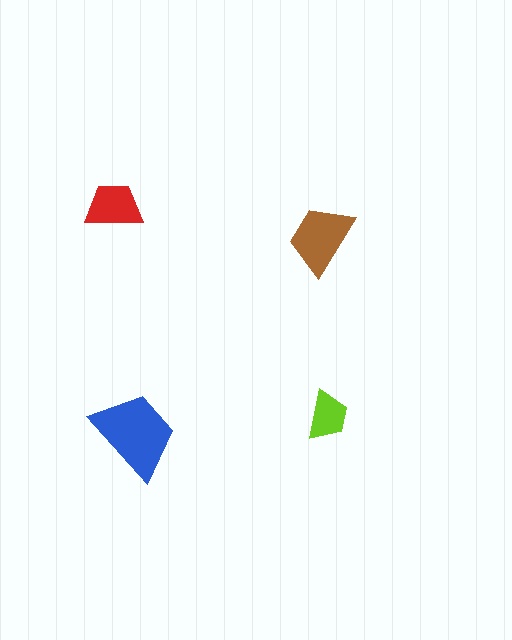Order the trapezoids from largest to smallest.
the blue one, the brown one, the red one, the lime one.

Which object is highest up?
The red trapezoid is topmost.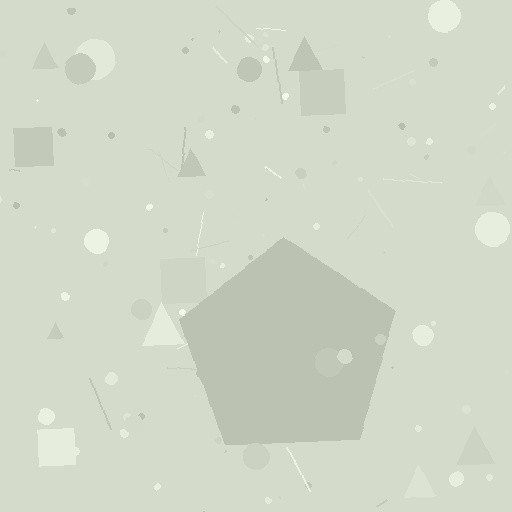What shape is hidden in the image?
A pentagon is hidden in the image.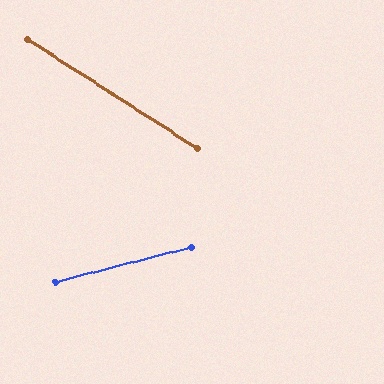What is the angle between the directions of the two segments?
Approximately 47 degrees.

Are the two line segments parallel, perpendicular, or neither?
Neither parallel nor perpendicular — they differ by about 47°.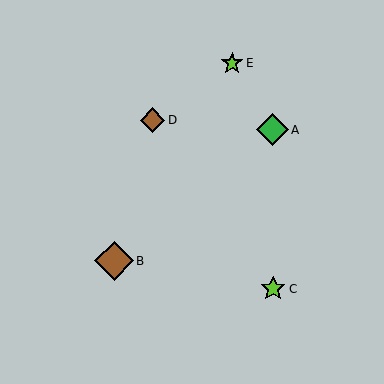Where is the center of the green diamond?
The center of the green diamond is at (272, 130).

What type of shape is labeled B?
Shape B is a brown diamond.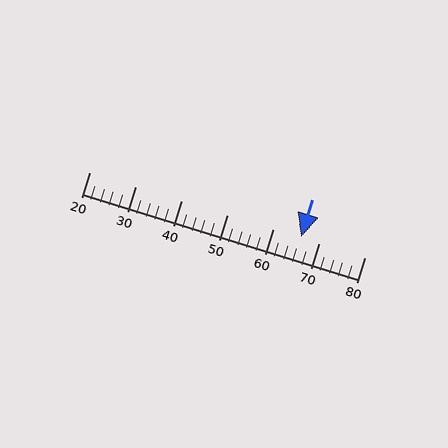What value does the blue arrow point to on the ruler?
The blue arrow points to approximately 66.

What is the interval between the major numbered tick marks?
The major tick marks are spaced 10 units apart.